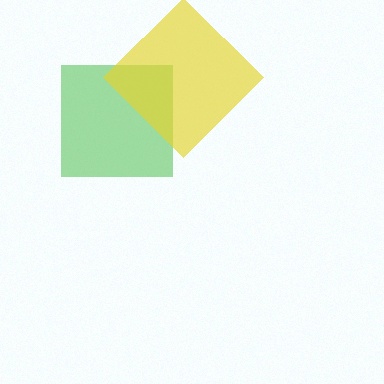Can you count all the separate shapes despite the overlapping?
Yes, there are 2 separate shapes.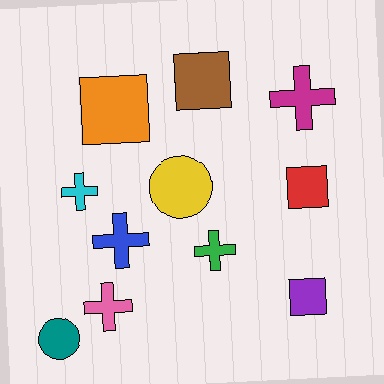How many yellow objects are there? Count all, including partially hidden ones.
There is 1 yellow object.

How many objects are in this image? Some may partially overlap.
There are 11 objects.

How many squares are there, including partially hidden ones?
There are 4 squares.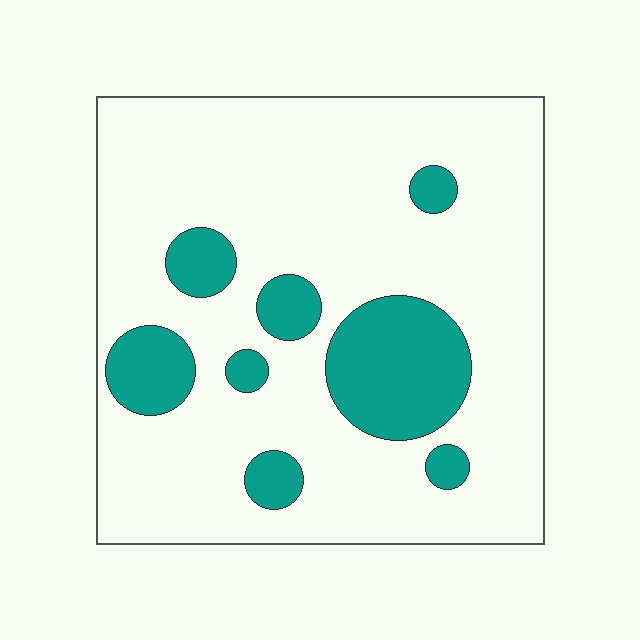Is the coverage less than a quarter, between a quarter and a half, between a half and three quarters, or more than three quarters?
Less than a quarter.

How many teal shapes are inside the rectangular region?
8.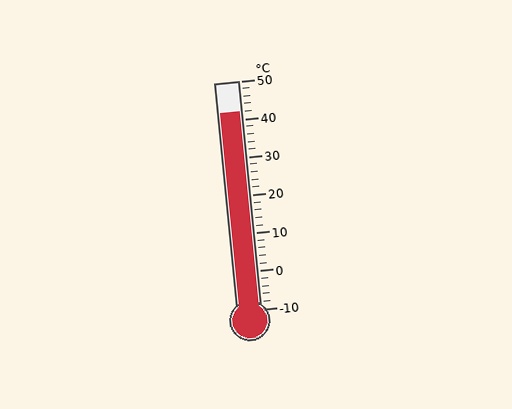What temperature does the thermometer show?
The thermometer shows approximately 42°C.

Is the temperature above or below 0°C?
The temperature is above 0°C.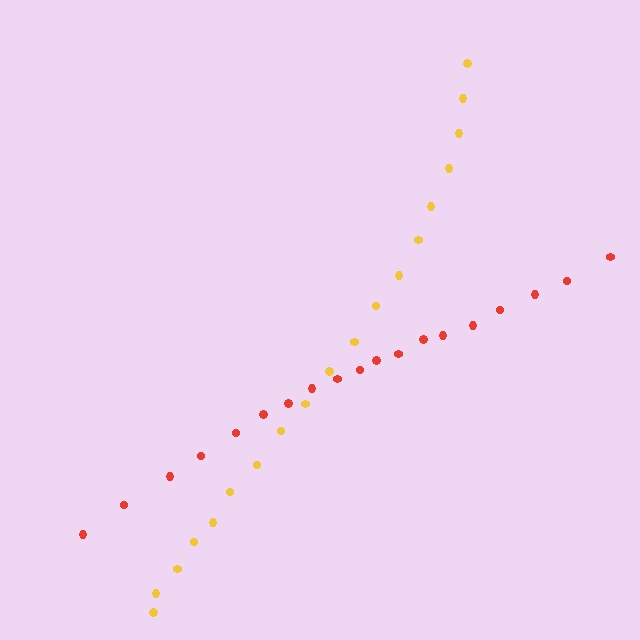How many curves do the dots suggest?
There are 2 distinct paths.